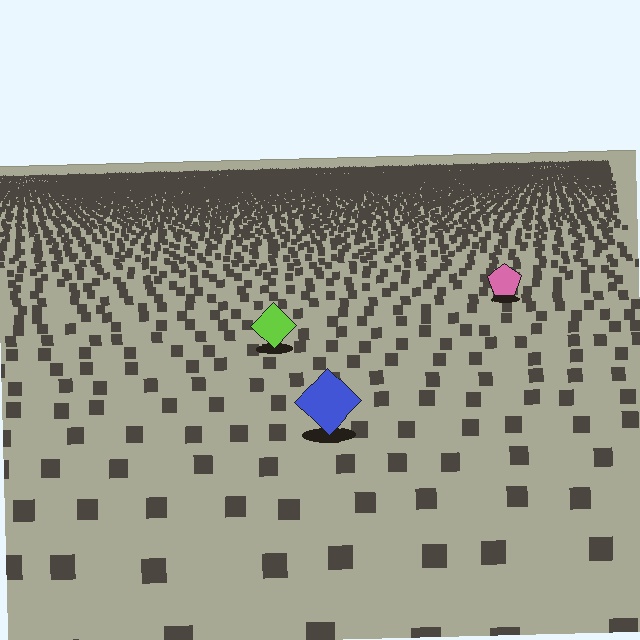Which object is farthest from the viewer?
The pink pentagon is farthest from the viewer. It appears smaller and the ground texture around it is denser.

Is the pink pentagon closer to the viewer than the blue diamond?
No. The blue diamond is closer — you can tell from the texture gradient: the ground texture is coarser near it.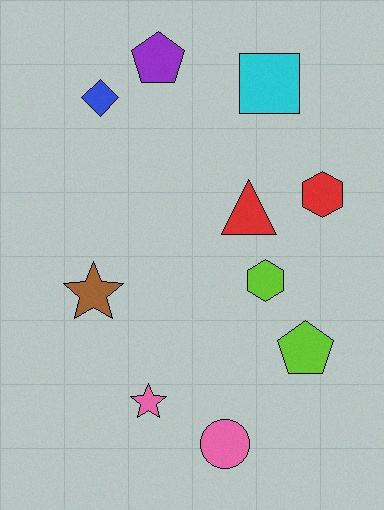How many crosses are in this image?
There are no crosses.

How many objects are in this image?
There are 10 objects.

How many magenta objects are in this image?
There are no magenta objects.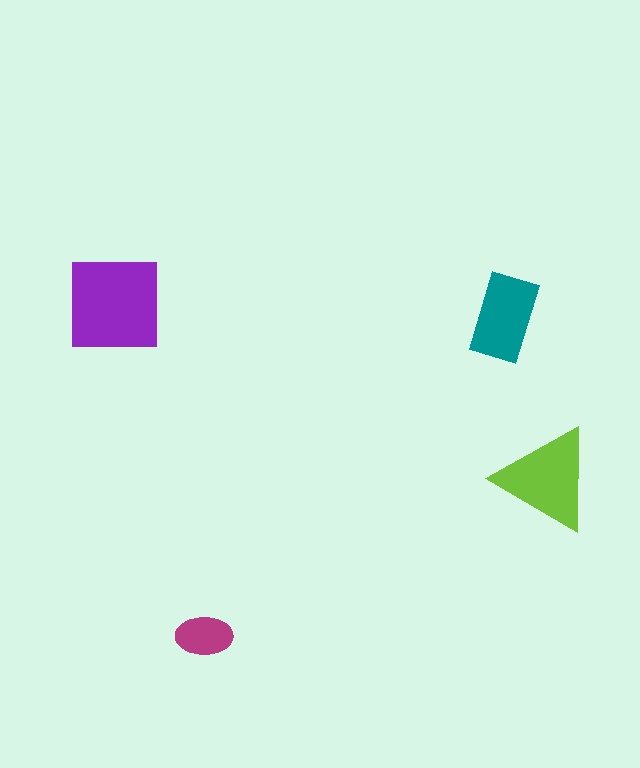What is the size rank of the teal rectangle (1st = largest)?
3rd.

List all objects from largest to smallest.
The purple square, the lime triangle, the teal rectangle, the magenta ellipse.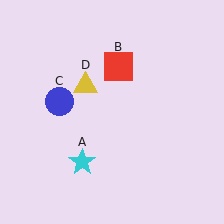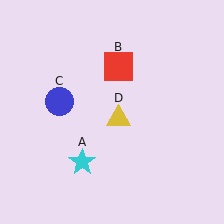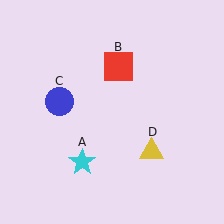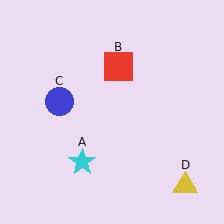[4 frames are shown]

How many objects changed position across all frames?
1 object changed position: yellow triangle (object D).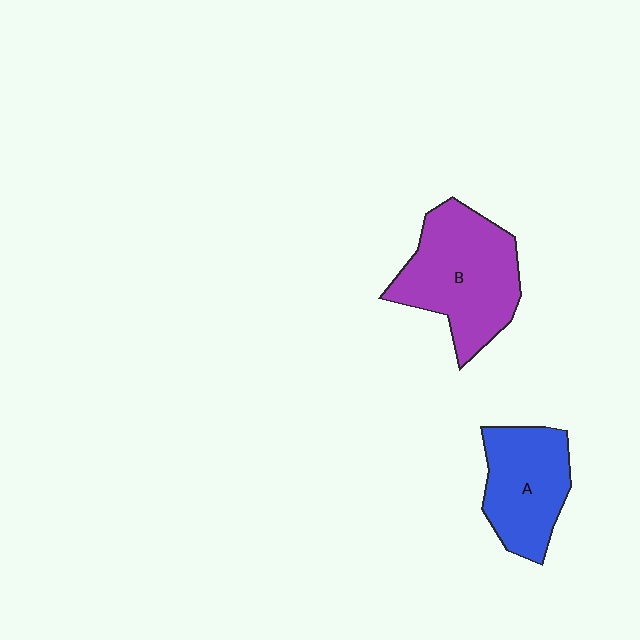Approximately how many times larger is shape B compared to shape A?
Approximately 1.4 times.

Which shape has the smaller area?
Shape A (blue).